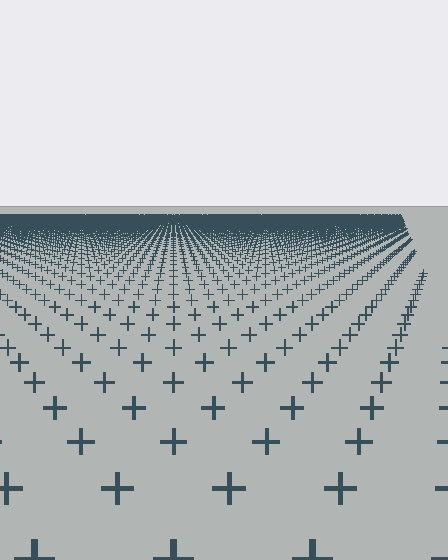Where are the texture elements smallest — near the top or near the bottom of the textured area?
Near the top.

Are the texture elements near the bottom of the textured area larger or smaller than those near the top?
Larger. Near the bottom, elements are closer to the viewer and appear at a bigger on-screen size.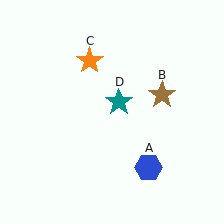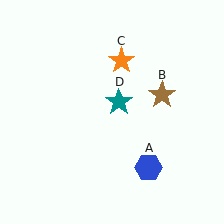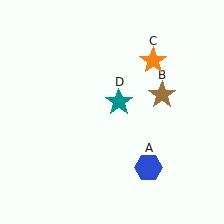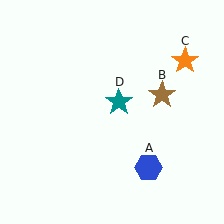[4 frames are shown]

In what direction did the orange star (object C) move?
The orange star (object C) moved right.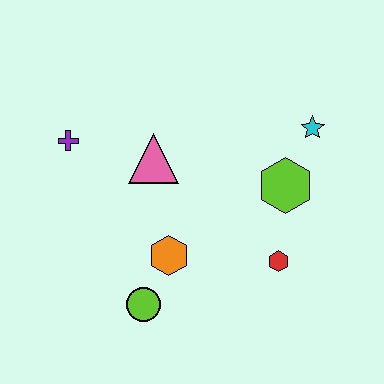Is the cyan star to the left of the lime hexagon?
No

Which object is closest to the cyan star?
The lime hexagon is closest to the cyan star.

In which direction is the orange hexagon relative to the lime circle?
The orange hexagon is above the lime circle.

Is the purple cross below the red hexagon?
No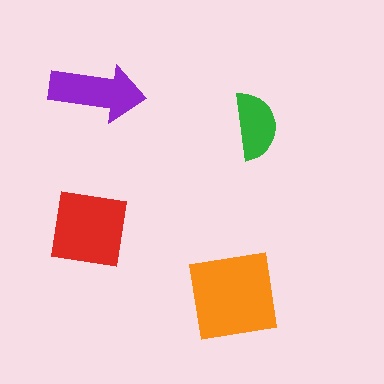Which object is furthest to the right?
The green semicircle is rightmost.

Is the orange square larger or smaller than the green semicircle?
Larger.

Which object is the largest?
The orange square.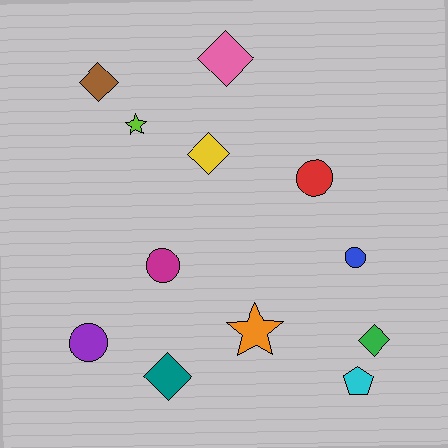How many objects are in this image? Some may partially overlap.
There are 12 objects.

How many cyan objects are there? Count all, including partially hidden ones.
There is 1 cyan object.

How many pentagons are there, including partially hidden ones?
There is 1 pentagon.